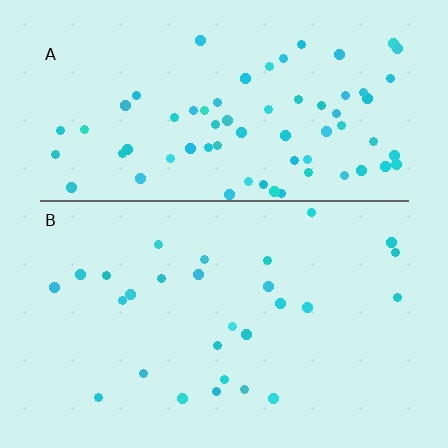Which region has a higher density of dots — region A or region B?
A (the top).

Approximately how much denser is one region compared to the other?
Approximately 2.6× — region A over region B.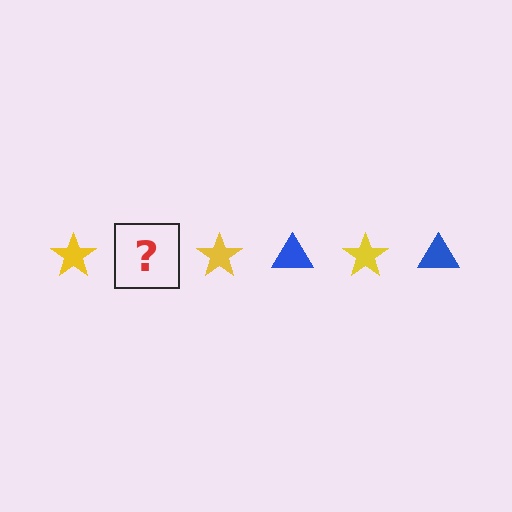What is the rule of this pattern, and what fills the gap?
The rule is that the pattern alternates between yellow star and blue triangle. The gap should be filled with a blue triangle.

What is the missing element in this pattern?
The missing element is a blue triangle.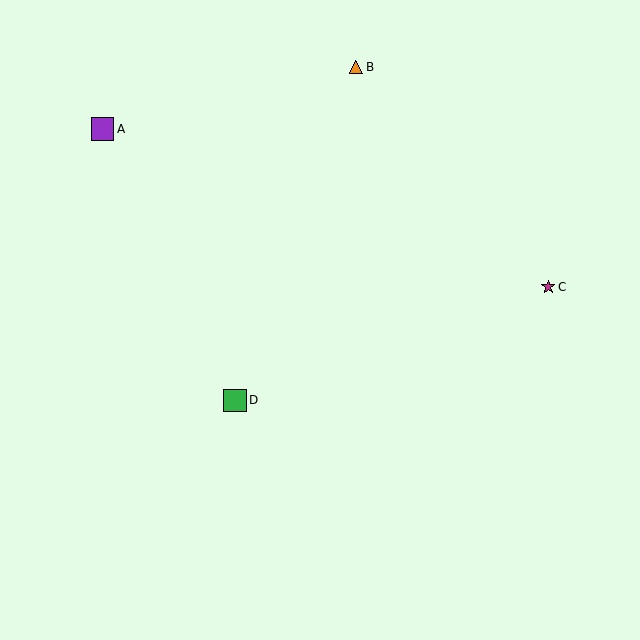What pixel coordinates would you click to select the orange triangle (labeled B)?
Click at (356, 67) to select the orange triangle B.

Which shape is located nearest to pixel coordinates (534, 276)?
The magenta star (labeled C) at (548, 287) is nearest to that location.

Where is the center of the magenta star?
The center of the magenta star is at (548, 287).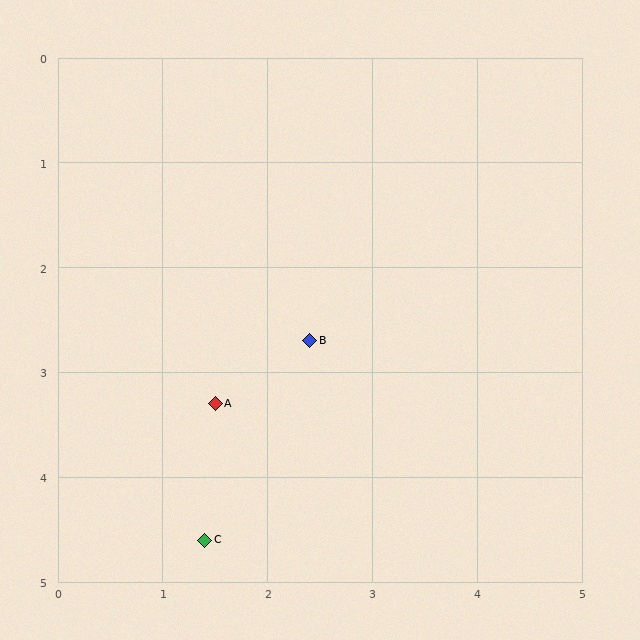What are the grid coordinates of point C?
Point C is at approximately (1.4, 4.6).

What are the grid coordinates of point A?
Point A is at approximately (1.5, 3.3).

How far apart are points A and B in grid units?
Points A and B are about 1.1 grid units apart.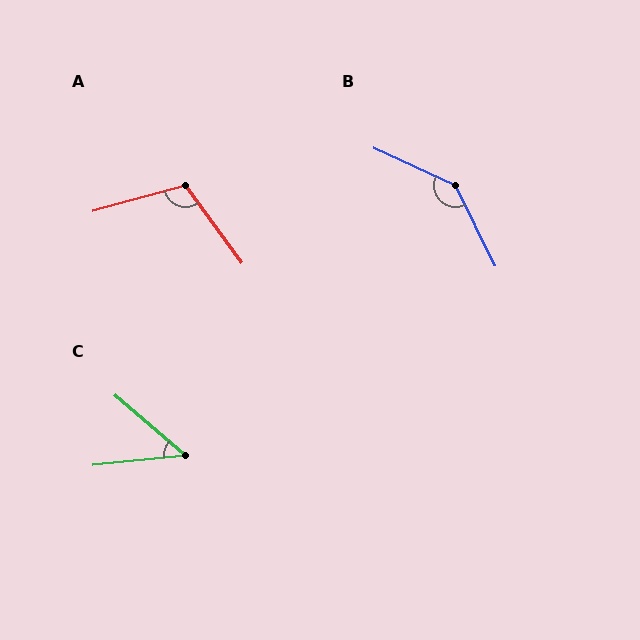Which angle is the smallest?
C, at approximately 47 degrees.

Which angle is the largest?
B, at approximately 141 degrees.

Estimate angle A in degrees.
Approximately 111 degrees.